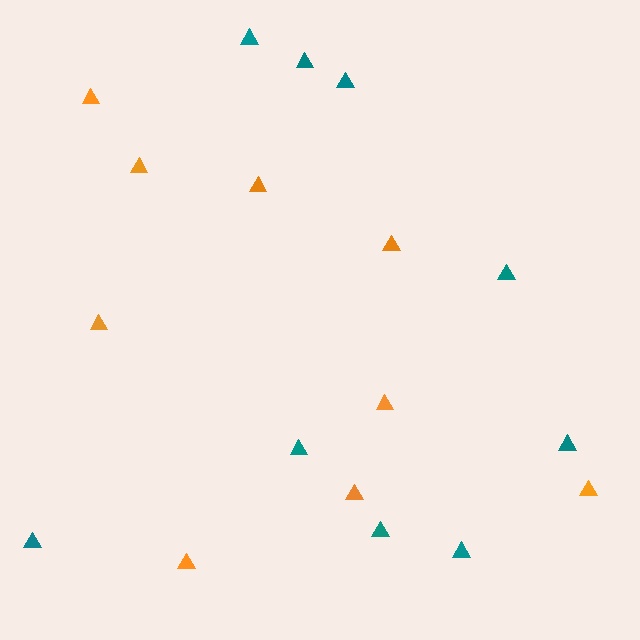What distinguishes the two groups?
There are 2 groups: one group of teal triangles (9) and one group of orange triangles (9).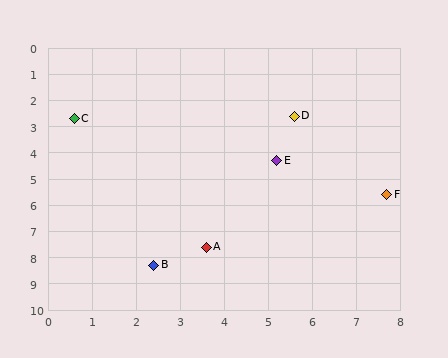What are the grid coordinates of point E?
Point E is at approximately (5.2, 4.3).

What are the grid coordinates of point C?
Point C is at approximately (0.6, 2.7).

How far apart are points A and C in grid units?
Points A and C are about 5.7 grid units apart.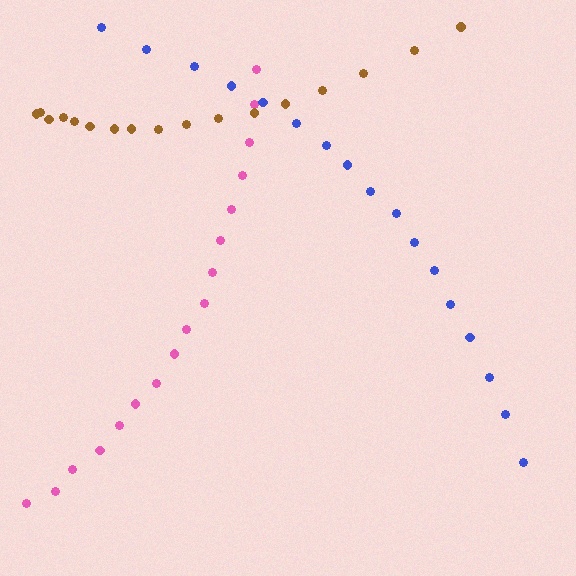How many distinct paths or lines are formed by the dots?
There are 3 distinct paths.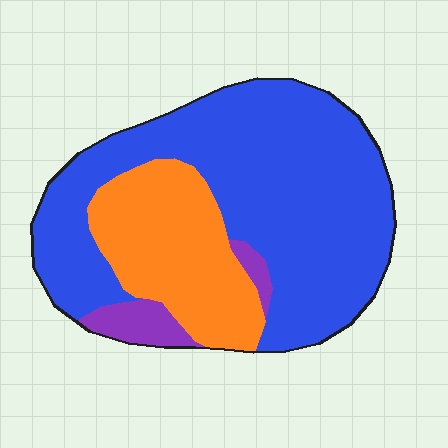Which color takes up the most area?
Blue, at roughly 65%.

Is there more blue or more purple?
Blue.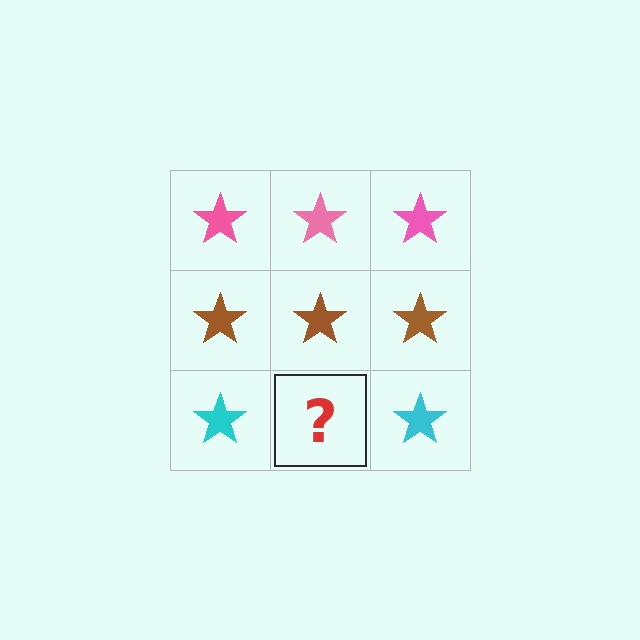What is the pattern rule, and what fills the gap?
The rule is that each row has a consistent color. The gap should be filled with a cyan star.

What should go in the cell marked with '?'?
The missing cell should contain a cyan star.